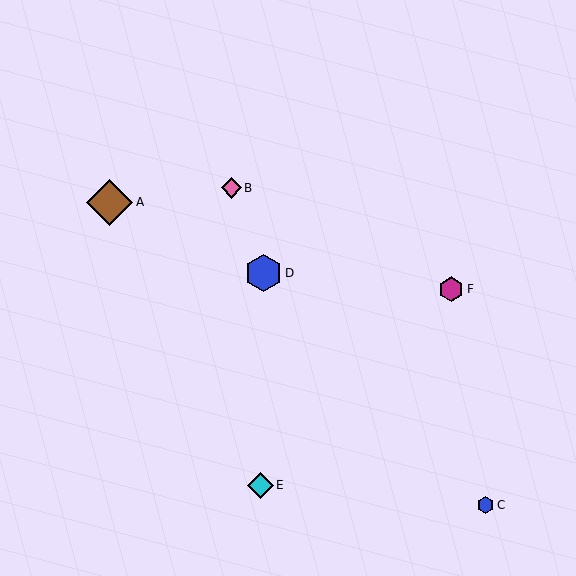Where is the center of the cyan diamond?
The center of the cyan diamond is at (260, 485).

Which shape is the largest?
The brown diamond (labeled A) is the largest.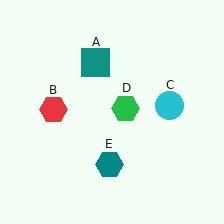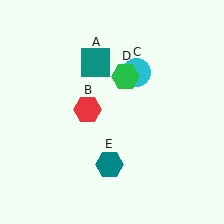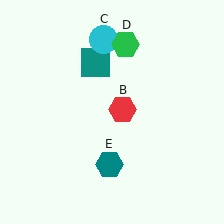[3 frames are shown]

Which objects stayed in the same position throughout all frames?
Teal square (object A) and teal hexagon (object E) remained stationary.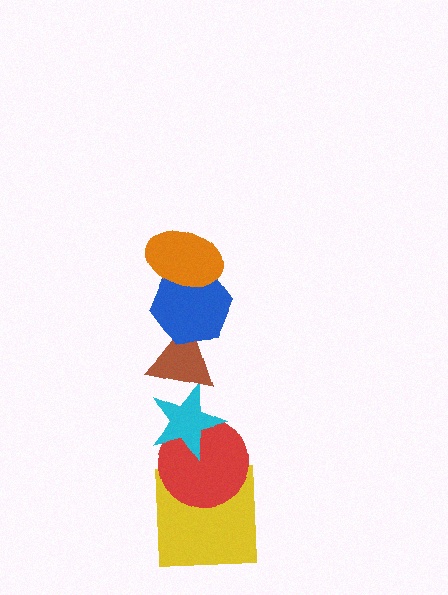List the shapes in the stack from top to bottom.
From top to bottom: the orange ellipse, the blue hexagon, the brown triangle, the cyan star, the red circle, the yellow square.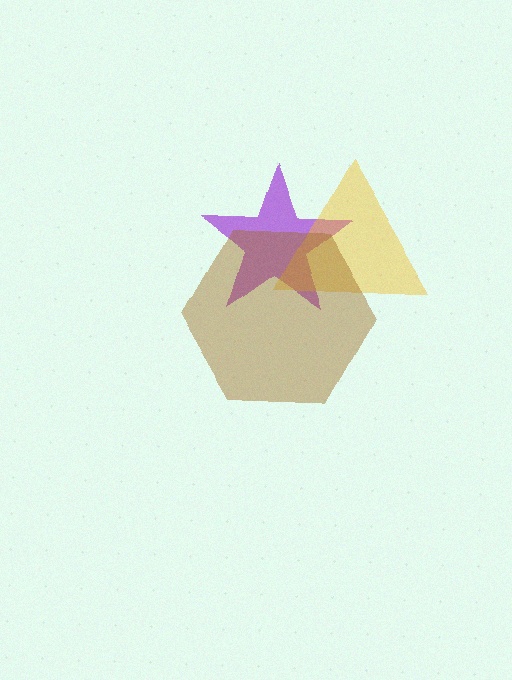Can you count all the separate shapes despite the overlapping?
Yes, there are 3 separate shapes.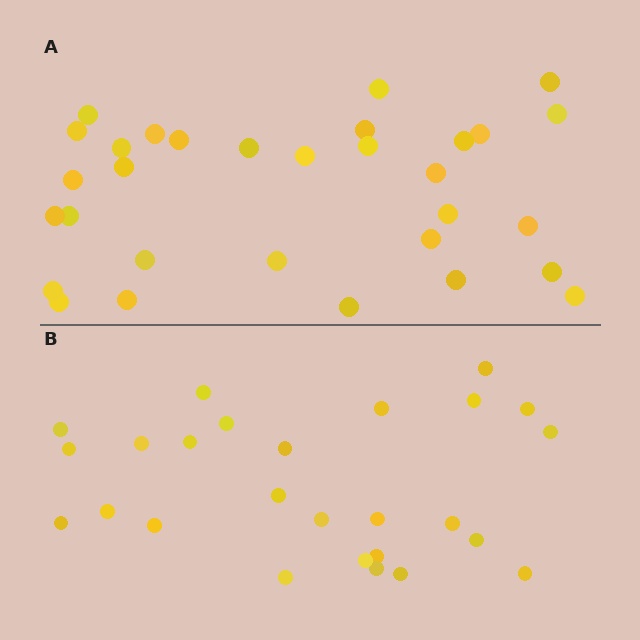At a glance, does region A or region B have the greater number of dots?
Region A (the top region) has more dots.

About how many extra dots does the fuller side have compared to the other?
Region A has about 5 more dots than region B.